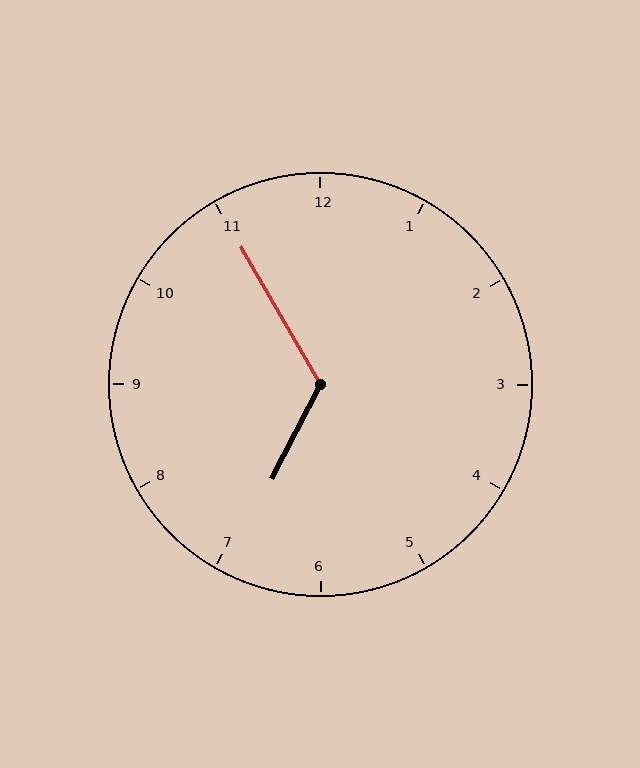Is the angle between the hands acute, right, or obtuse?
It is obtuse.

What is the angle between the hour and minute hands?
Approximately 122 degrees.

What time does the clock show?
6:55.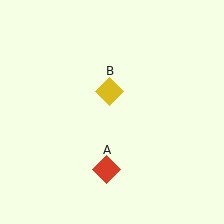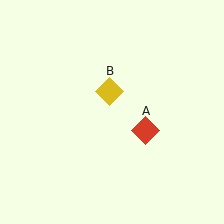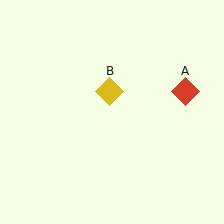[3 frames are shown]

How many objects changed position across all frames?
1 object changed position: red diamond (object A).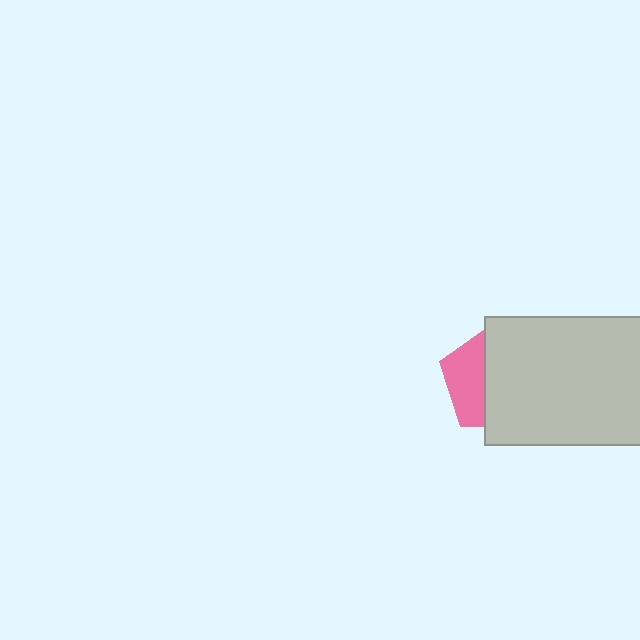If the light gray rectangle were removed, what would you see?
You would see the complete pink pentagon.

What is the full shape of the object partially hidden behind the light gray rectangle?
The partially hidden object is a pink pentagon.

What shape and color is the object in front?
The object in front is a light gray rectangle.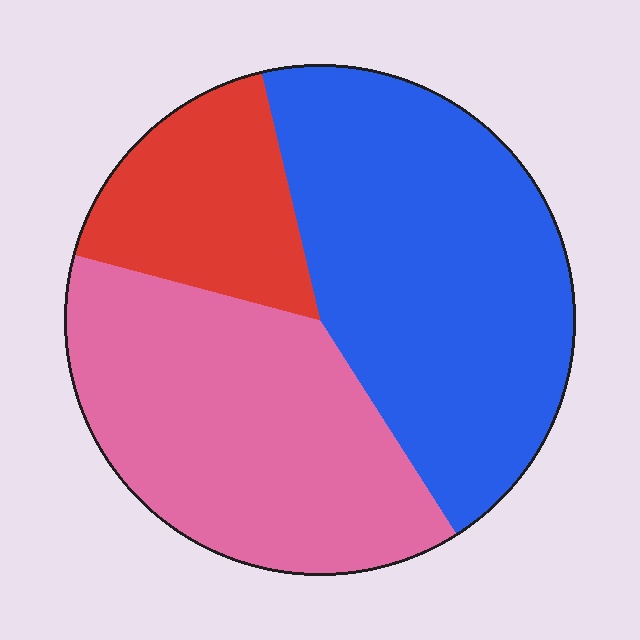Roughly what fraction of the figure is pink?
Pink takes up between a quarter and a half of the figure.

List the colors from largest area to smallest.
From largest to smallest: blue, pink, red.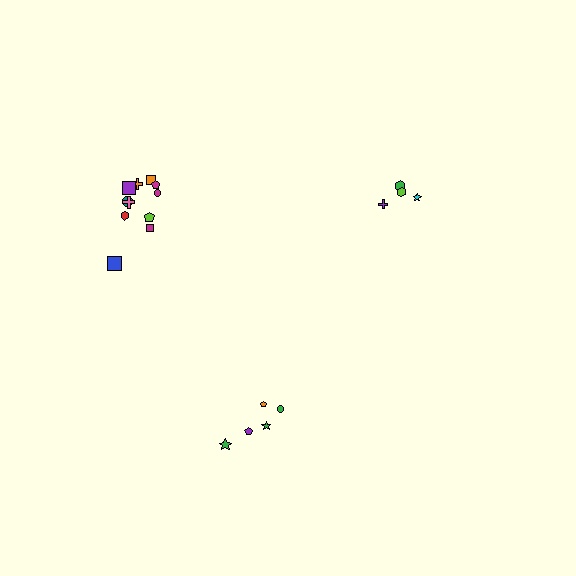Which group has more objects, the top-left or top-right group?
The top-left group.